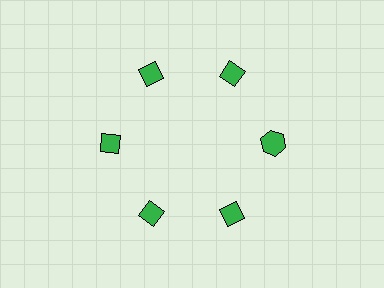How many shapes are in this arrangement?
There are 6 shapes arranged in a ring pattern.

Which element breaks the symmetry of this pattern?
The green hexagon at roughly the 3 o'clock position breaks the symmetry. All other shapes are green diamonds.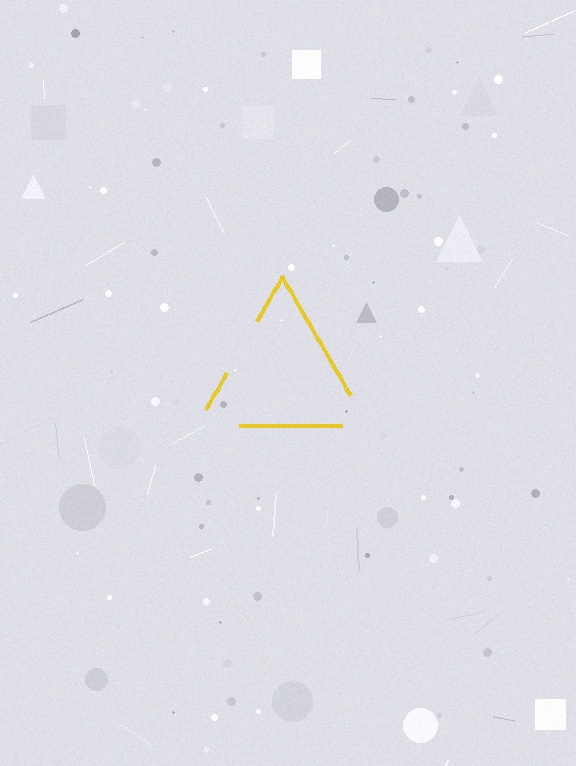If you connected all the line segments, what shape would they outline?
They would outline a triangle.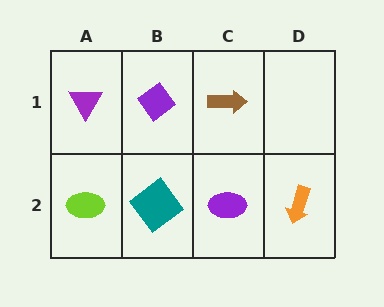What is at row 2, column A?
A lime ellipse.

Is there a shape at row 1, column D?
No, that cell is empty.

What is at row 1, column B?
A purple diamond.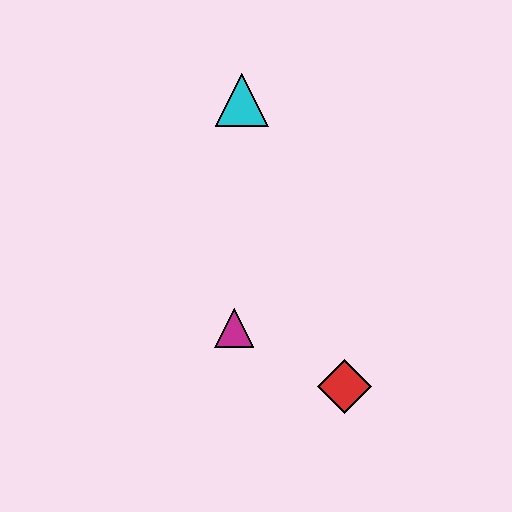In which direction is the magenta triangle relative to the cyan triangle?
The magenta triangle is below the cyan triangle.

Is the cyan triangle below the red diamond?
No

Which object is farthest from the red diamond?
The cyan triangle is farthest from the red diamond.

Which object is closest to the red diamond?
The magenta triangle is closest to the red diamond.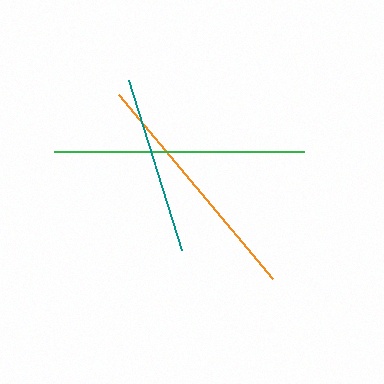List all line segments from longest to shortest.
From longest to shortest: green, orange, teal.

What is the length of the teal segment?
The teal segment is approximately 178 pixels long.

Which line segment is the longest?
The green line is the longest at approximately 250 pixels.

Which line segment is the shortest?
The teal line is the shortest at approximately 178 pixels.